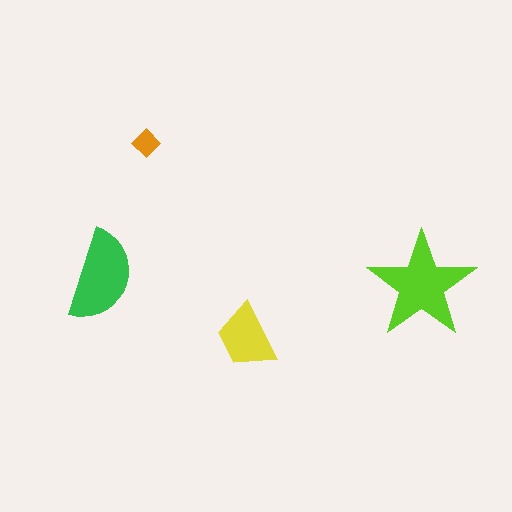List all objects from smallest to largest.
The orange diamond, the yellow trapezoid, the green semicircle, the lime star.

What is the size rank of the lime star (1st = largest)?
1st.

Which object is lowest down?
The yellow trapezoid is bottommost.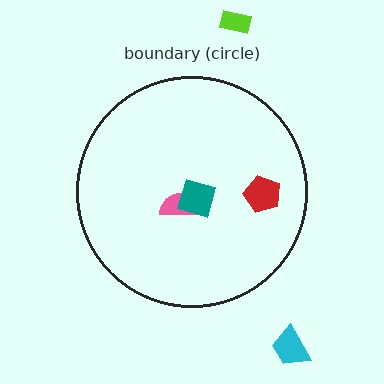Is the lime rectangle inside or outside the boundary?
Outside.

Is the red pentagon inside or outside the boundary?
Inside.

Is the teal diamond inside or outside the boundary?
Inside.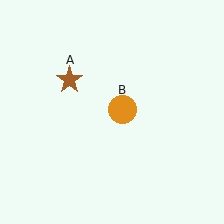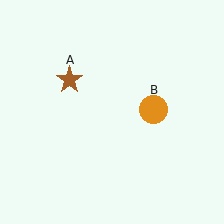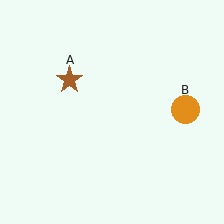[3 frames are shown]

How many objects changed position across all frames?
1 object changed position: orange circle (object B).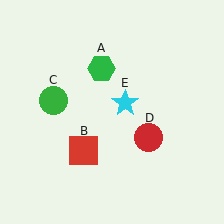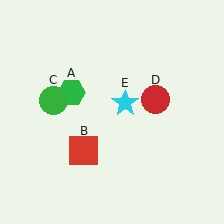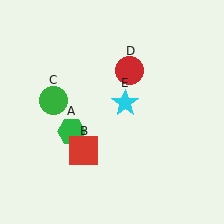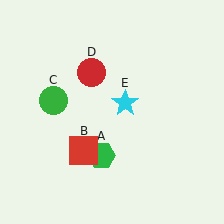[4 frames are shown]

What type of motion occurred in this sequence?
The green hexagon (object A), red circle (object D) rotated counterclockwise around the center of the scene.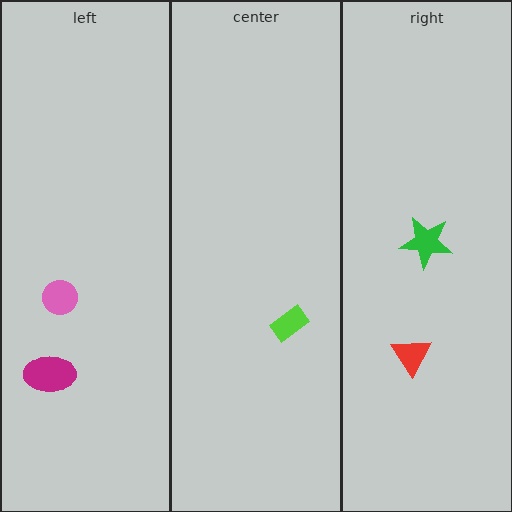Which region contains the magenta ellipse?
The left region.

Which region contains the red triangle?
The right region.